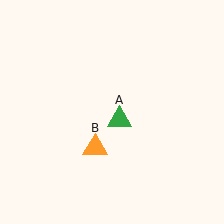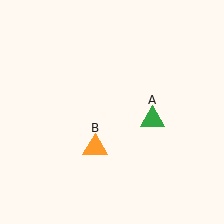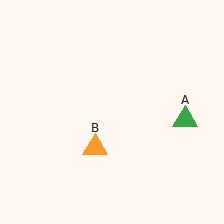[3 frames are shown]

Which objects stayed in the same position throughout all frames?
Orange triangle (object B) remained stationary.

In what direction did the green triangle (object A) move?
The green triangle (object A) moved right.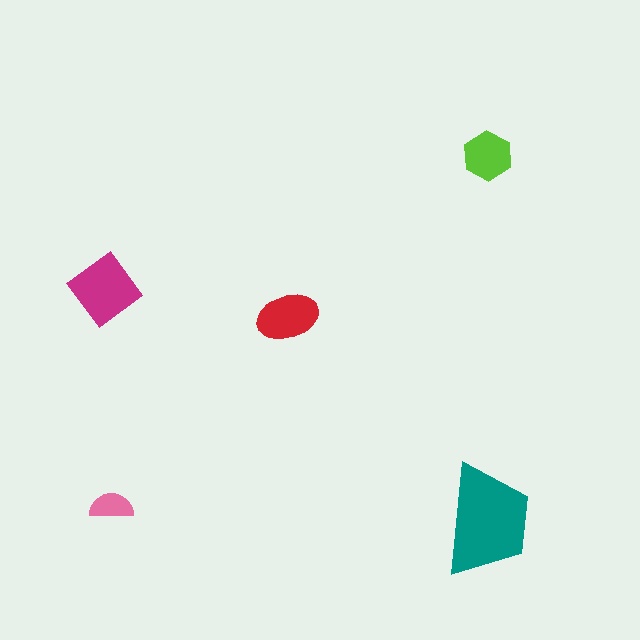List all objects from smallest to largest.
The pink semicircle, the lime hexagon, the red ellipse, the magenta diamond, the teal trapezoid.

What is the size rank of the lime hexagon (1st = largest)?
4th.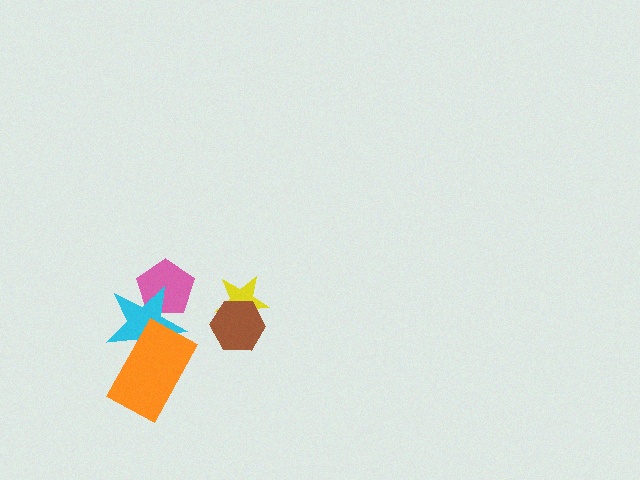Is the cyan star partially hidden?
Yes, it is partially covered by another shape.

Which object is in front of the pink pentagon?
The cyan star is in front of the pink pentagon.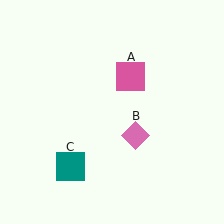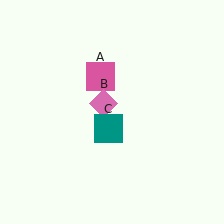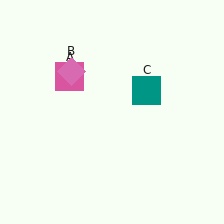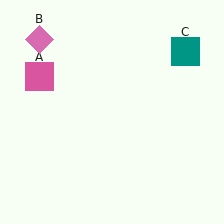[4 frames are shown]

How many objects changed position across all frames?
3 objects changed position: pink square (object A), pink diamond (object B), teal square (object C).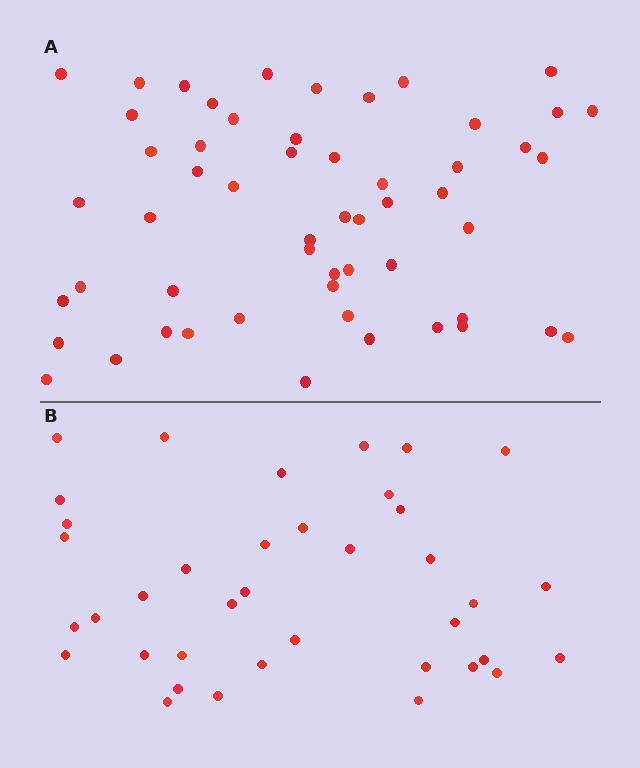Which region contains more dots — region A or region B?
Region A (the top region) has more dots.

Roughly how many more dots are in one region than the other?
Region A has approximately 15 more dots than region B.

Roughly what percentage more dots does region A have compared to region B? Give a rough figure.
About 45% more.